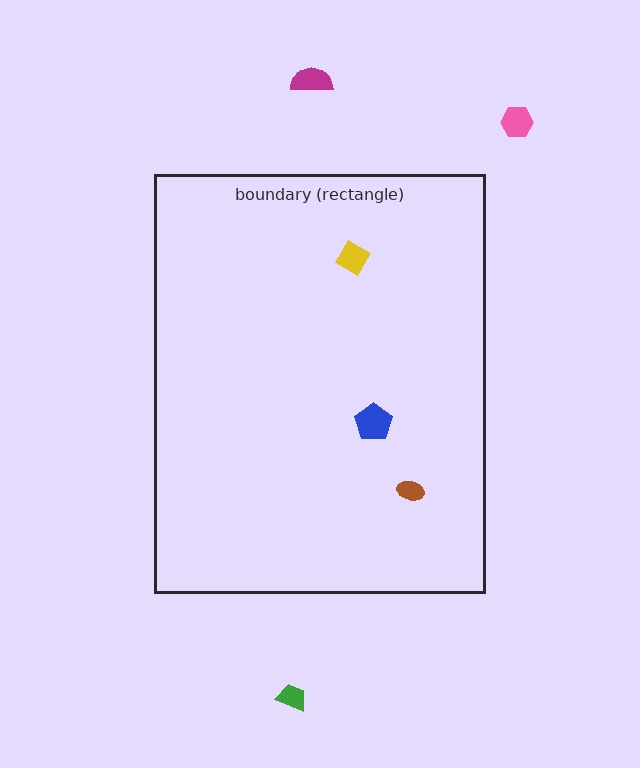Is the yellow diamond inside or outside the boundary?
Inside.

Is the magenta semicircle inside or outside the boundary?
Outside.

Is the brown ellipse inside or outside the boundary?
Inside.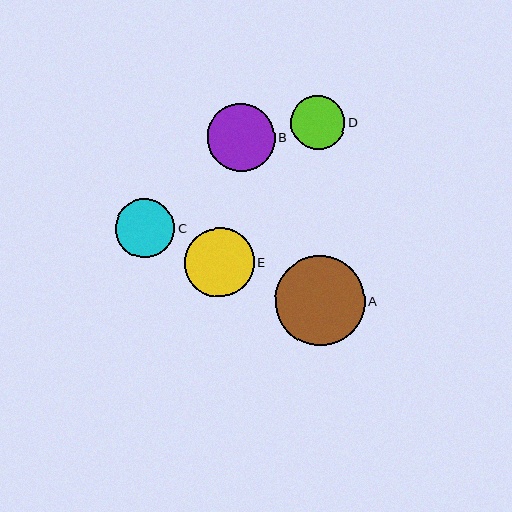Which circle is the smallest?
Circle D is the smallest with a size of approximately 54 pixels.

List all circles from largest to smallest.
From largest to smallest: A, E, B, C, D.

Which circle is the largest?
Circle A is the largest with a size of approximately 90 pixels.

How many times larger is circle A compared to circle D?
Circle A is approximately 1.7 times the size of circle D.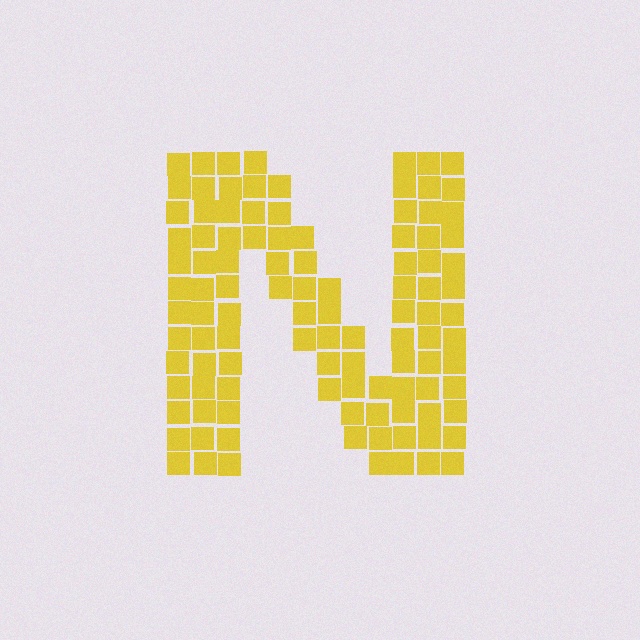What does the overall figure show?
The overall figure shows the letter N.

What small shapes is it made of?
It is made of small squares.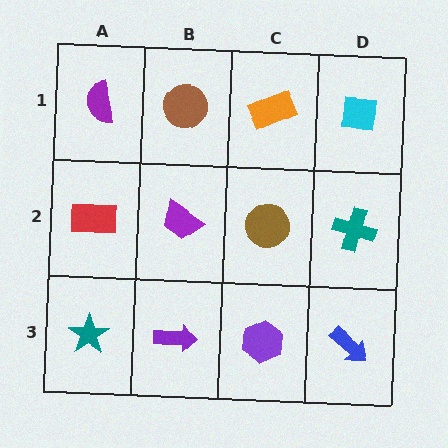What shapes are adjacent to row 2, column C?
An orange rectangle (row 1, column C), a purple hexagon (row 3, column C), a purple trapezoid (row 2, column B), a teal cross (row 2, column D).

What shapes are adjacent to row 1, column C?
A brown circle (row 2, column C), a brown circle (row 1, column B), a cyan square (row 1, column D).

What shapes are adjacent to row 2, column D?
A cyan square (row 1, column D), a blue arrow (row 3, column D), a brown circle (row 2, column C).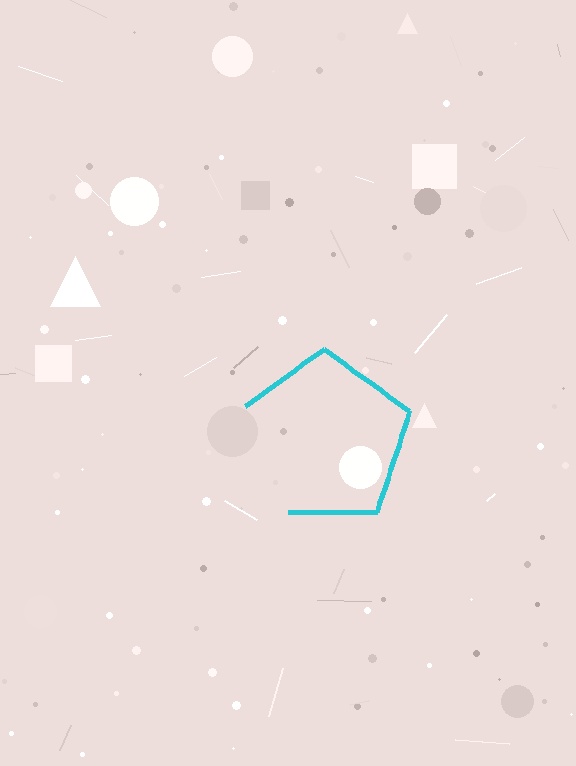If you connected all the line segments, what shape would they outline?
They would outline a pentagon.